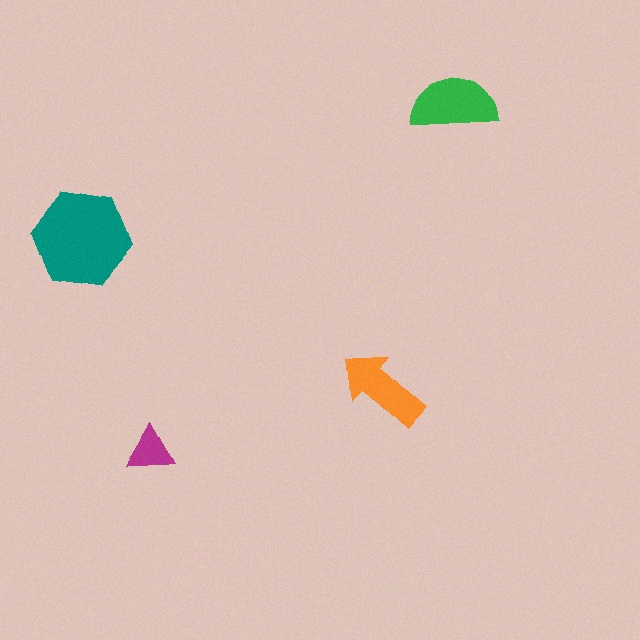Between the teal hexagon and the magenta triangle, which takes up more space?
The teal hexagon.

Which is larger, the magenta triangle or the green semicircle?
The green semicircle.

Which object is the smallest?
The magenta triangle.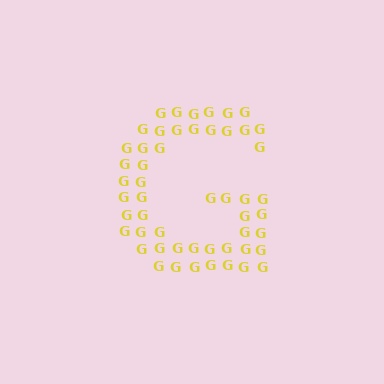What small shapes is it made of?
It is made of small letter G's.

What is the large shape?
The large shape is the letter G.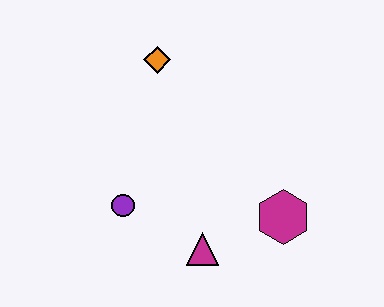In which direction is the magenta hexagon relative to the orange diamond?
The magenta hexagon is below the orange diamond.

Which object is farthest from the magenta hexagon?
The orange diamond is farthest from the magenta hexagon.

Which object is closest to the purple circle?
The magenta triangle is closest to the purple circle.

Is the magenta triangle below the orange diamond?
Yes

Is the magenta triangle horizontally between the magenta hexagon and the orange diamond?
Yes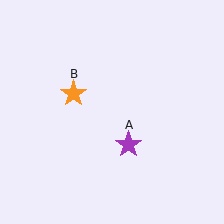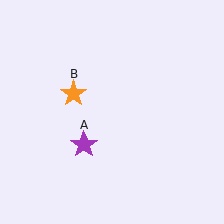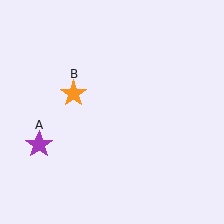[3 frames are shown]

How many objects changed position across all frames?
1 object changed position: purple star (object A).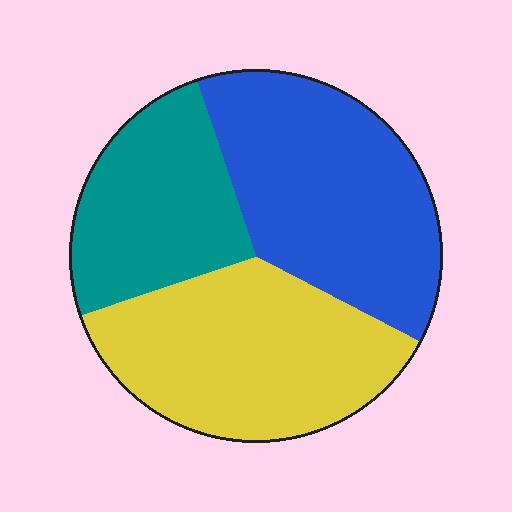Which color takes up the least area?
Teal, at roughly 25%.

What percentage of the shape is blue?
Blue takes up about three eighths (3/8) of the shape.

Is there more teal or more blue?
Blue.